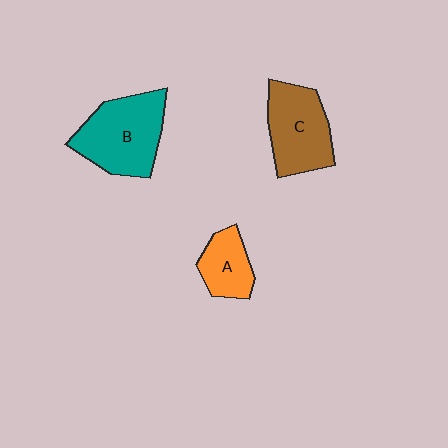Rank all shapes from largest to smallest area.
From largest to smallest: B (teal), C (brown), A (orange).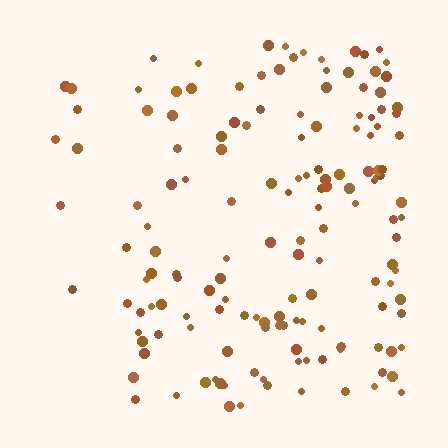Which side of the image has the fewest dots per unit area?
The left.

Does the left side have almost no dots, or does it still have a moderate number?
Still a moderate number, just noticeably fewer than the right.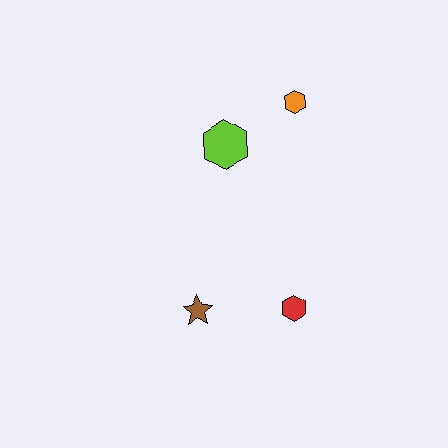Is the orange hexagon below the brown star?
No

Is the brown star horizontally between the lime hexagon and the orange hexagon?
No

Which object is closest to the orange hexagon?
The lime hexagon is closest to the orange hexagon.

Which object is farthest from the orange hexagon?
The brown star is farthest from the orange hexagon.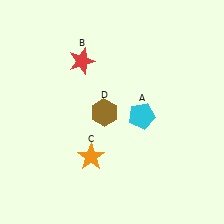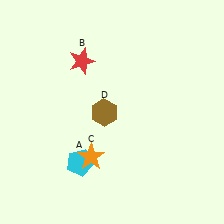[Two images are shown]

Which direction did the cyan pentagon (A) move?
The cyan pentagon (A) moved left.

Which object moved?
The cyan pentagon (A) moved left.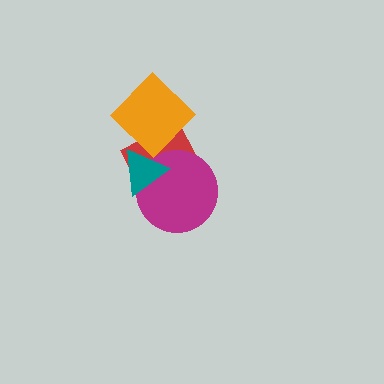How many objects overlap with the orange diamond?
2 objects overlap with the orange diamond.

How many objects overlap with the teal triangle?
3 objects overlap with the teal triangle.